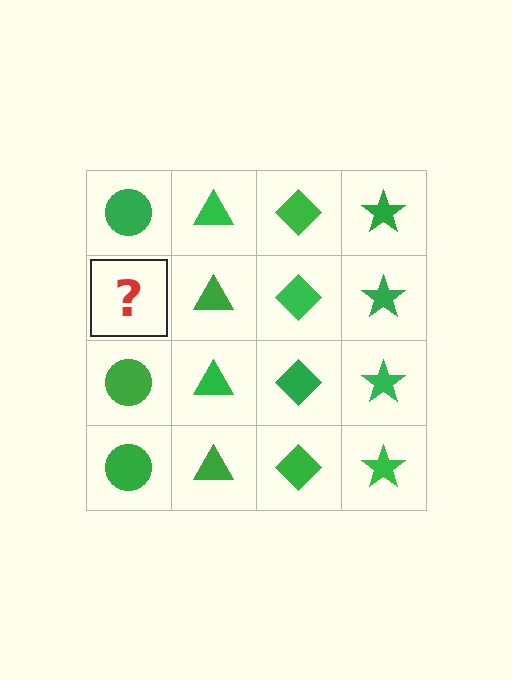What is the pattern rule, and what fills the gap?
The rule is that each column has a consistent shape. The gap should be filled with a green circle.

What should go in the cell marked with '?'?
The missing cell should contain a green circle.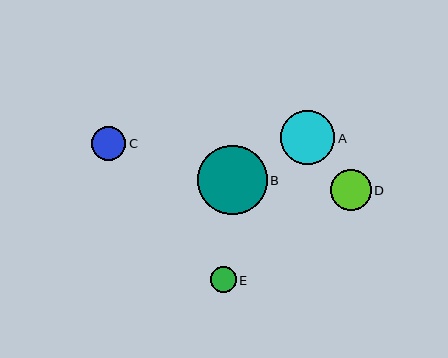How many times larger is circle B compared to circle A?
Circle B is approximately 1.3 times the size of circle A.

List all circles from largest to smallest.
From largest to smallest: B, A, D, C, E.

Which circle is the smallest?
Circle E is the smallest with a size of approximately 26 pixels.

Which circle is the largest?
Circle B is the largest with a size of approximately 69 pixels.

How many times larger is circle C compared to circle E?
Circle C is approximately 1.3 times the size of circle E.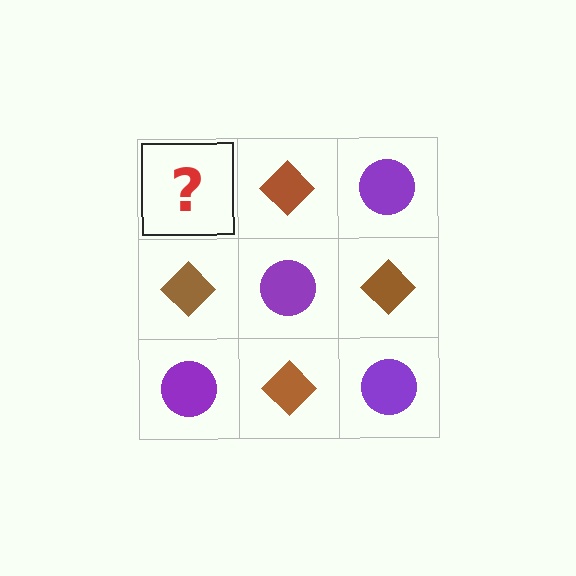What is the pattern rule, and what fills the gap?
The rule is that it alternates purple circle and brown diamond in a checkerboard pattern. The gap should be filled with a purple circle.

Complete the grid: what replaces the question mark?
The question mark should be replaced with a purple circle.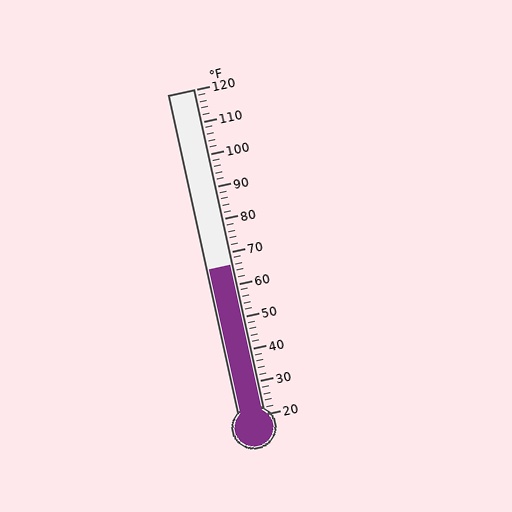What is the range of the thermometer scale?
The thermometer scale ranges from 20°F to 120°F.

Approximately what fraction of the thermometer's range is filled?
The thermometer is filled to approximately 45% of its range.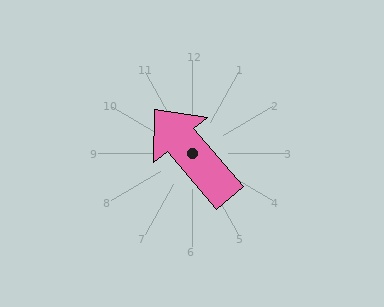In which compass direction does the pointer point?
Northwest.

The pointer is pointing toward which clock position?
Roughly 11 o'clock.